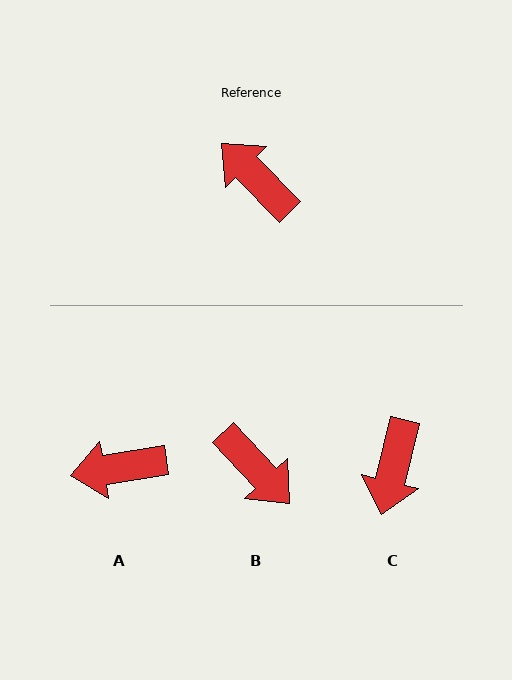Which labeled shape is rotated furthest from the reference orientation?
B, about 178 degrees away.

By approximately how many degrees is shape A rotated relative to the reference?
Approximately 54 degrees counter-clockwise.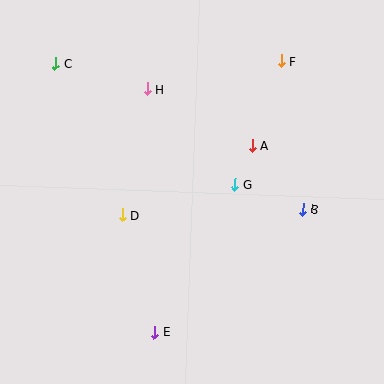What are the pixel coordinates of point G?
Point G is at (235, 184).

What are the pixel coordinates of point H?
Point H is at (147, 89).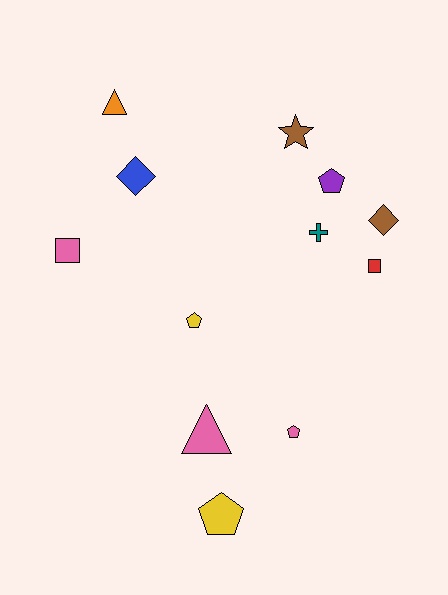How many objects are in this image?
There are 12 objects.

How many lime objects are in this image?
There are no lime objects.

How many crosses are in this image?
There is 1 cross.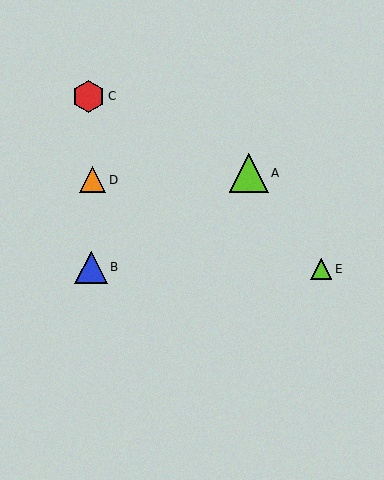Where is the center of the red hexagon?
The center of the red hexagon is at (89, 96).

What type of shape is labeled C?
Shape C is a red hexagon.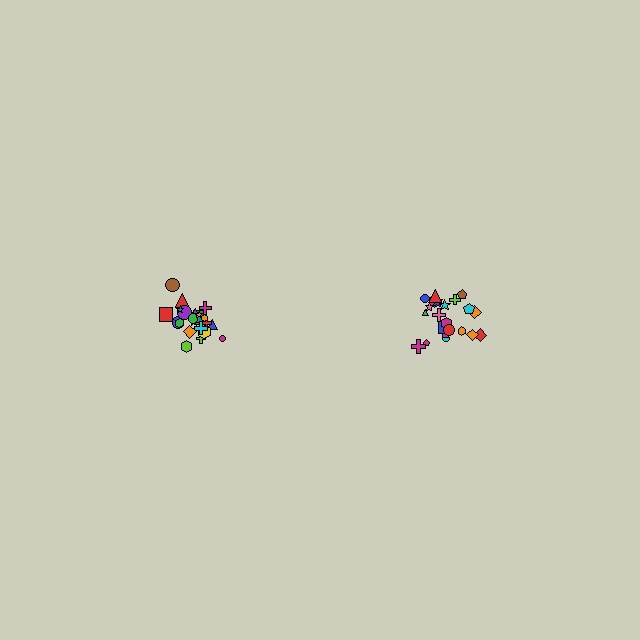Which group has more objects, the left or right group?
The left group.